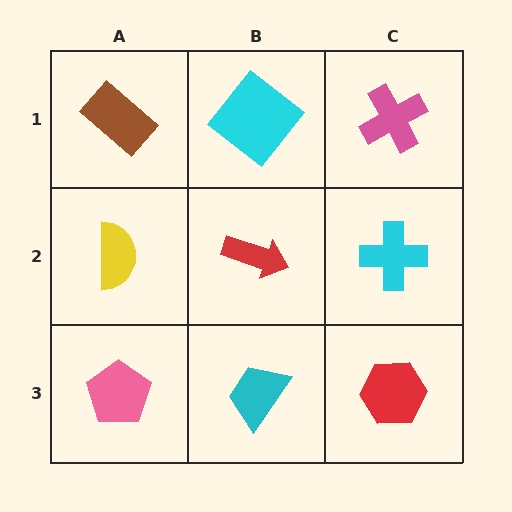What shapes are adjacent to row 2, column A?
A brown rectangle (row 1, column A), a pink pentagon (row 3, column A), a red arrow (row 2, column B).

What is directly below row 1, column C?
A cyan cross.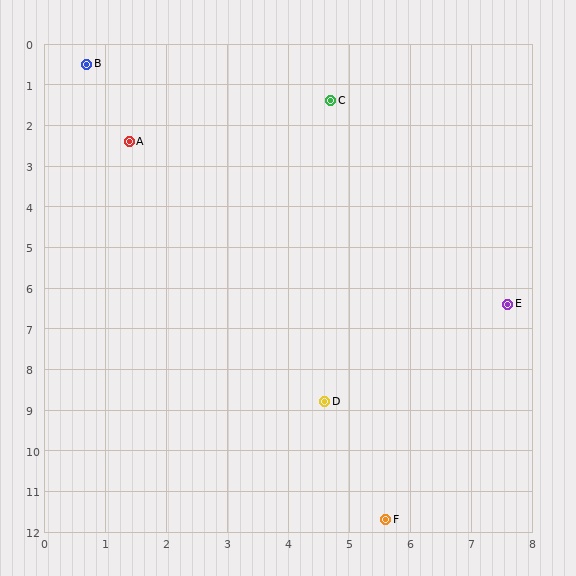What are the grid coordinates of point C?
Point C is at approximately (4.7, 1.4).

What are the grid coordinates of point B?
Point B is at approximately (0.7, 0.5).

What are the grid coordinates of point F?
Point F is at approximately (5.6, 11.7).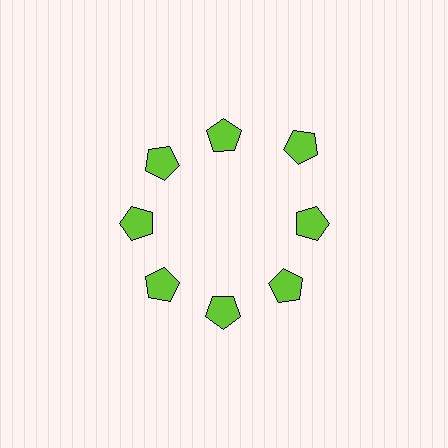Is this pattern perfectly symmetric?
No. The 8 lime pentagons are arranged in a ring, but one element near the 2 o'clock position is pushed outward from the center, breaking the 8-fold rotational symmetry.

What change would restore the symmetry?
The symmetry would be restored by moving it inward, back onto the ring so that all 8 pentagons sit at equal angles and equal distance from the center.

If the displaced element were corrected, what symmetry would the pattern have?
It would have 8-fold rotational symmetry — the pattern would map onto itself every 45 degrees.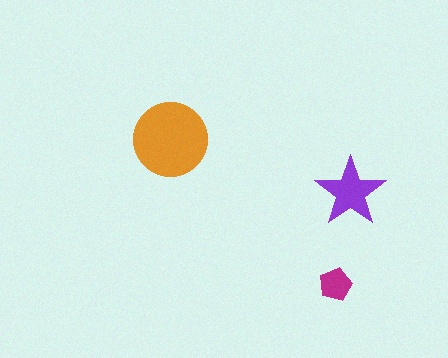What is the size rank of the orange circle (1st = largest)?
1st.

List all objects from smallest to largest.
The magenta pentagon, the purple star, the orange circle.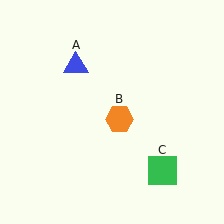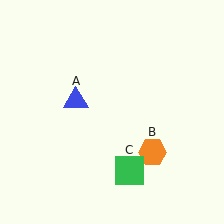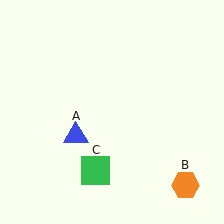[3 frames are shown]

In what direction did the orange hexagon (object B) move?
The orange hexagon (object B) moved down and to the right.